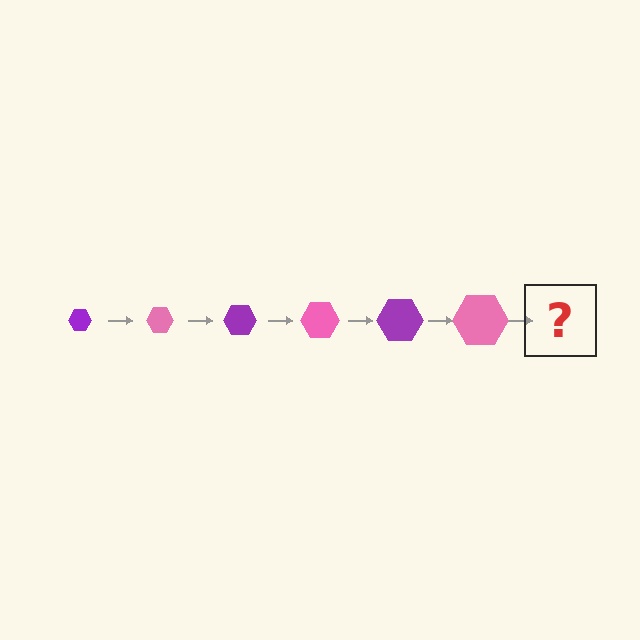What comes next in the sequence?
The next element should be a purple hexagon, larger than the previous one.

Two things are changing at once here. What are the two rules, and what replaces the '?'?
The two rules are that the hexagon grows larger each step and the color cycles through purple and pink. The '?' should be a purple hexagon, larger than the previous one.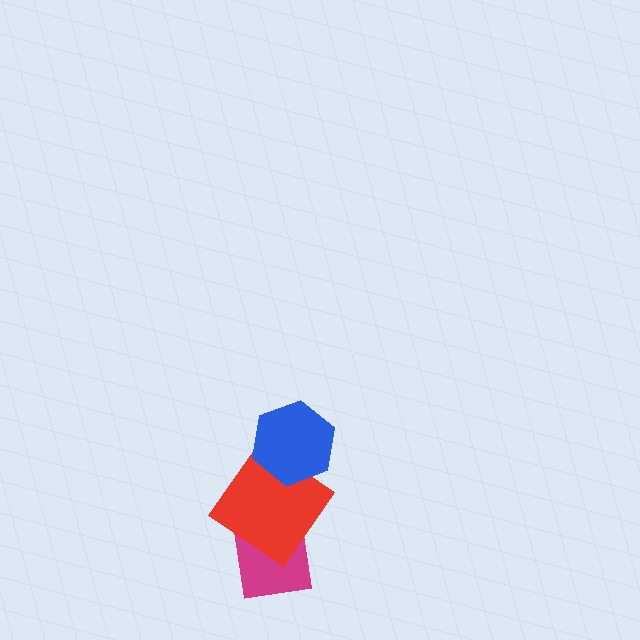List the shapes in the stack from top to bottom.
From top to bottom: the blue hexagon, the red diamond, the magenta square.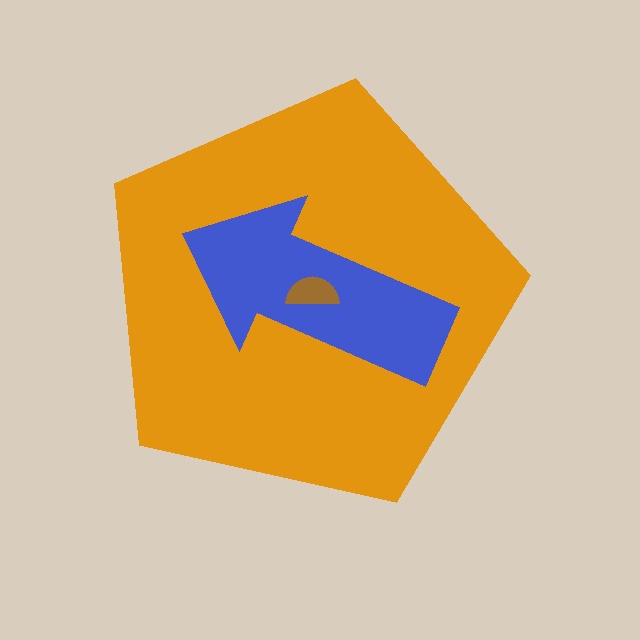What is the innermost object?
The brown semicircle.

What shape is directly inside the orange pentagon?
The blue arrow.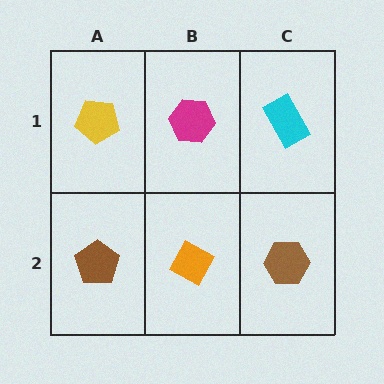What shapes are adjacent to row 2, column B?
A magenta hexagon (row 1, column B), a brown pentagon (row 2, column A), a brown hexagon (row 2, column C).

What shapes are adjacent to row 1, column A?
A brown pentagon (row 2, column A), a magenta hexagon (row 1, column B).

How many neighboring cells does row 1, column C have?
2.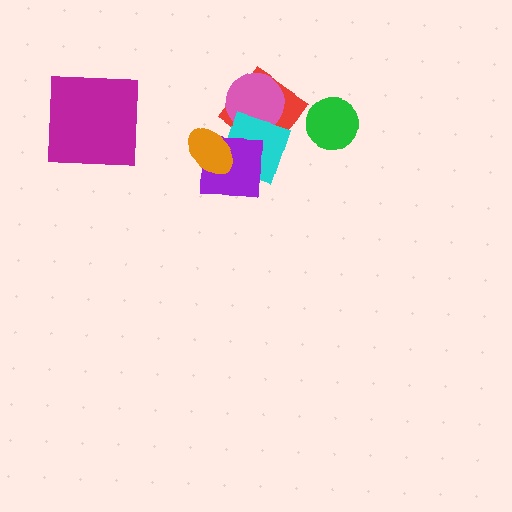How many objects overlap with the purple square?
2 objects overlap with the purple square.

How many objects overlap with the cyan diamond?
4 objects overlap with the cyan diamond.